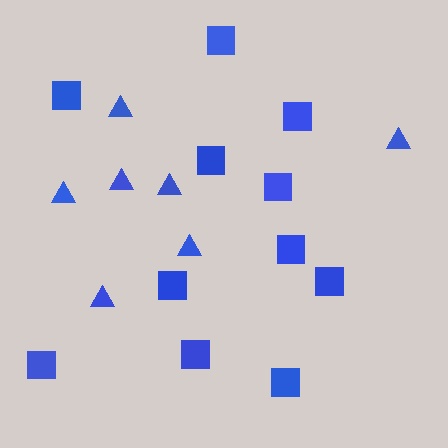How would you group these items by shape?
There are 2 groups: one group of squares (11) and one group of triangles (7).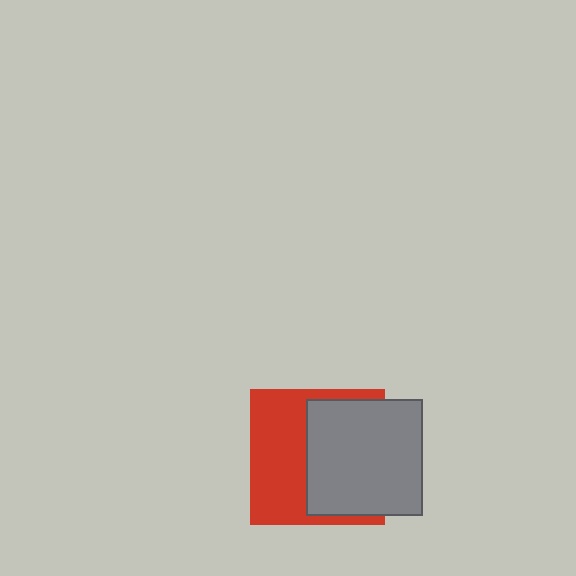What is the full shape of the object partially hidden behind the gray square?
The partially hidden object is a red square.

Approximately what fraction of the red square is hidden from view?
Roughly 50% of the red square is hidden behind the gray square.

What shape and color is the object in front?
The object in front is a gray square.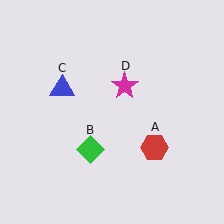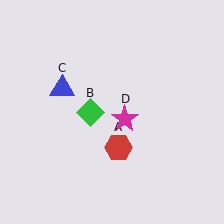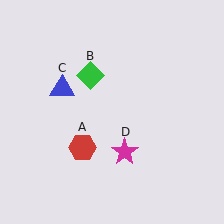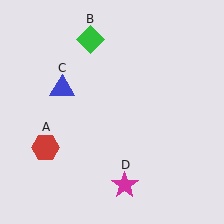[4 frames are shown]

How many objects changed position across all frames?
3 objects changed position: red hexagon (object A), green diamond (object B), magenta star (object D).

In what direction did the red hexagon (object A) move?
The red hexagon (object A) moved left.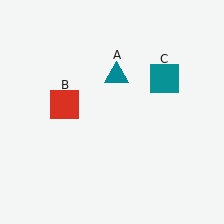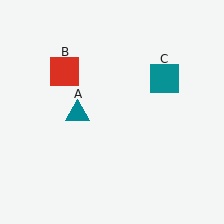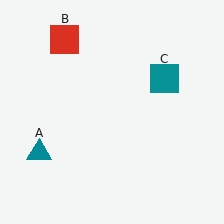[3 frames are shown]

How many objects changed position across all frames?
2 objects changed position: teal triangle (object A), red square (object B).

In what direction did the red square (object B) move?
The red square (object B) moved up.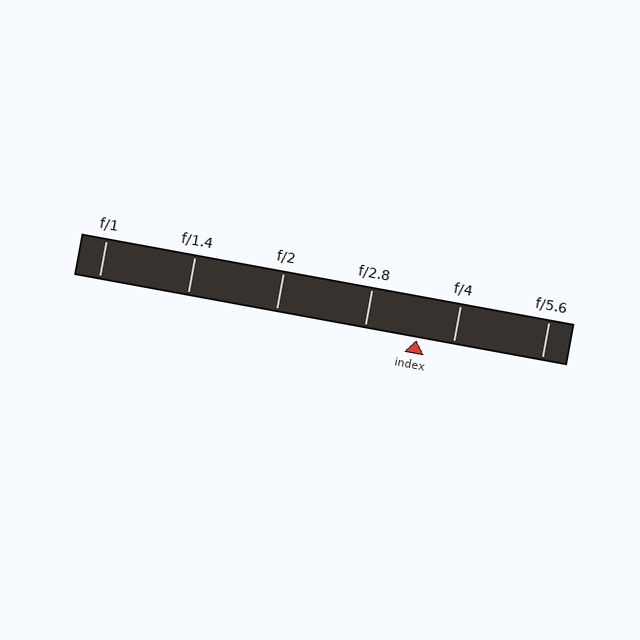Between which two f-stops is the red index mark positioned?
The index mark is between f/2.8 and f/4.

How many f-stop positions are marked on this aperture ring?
There are 6 f-stop positions marked.